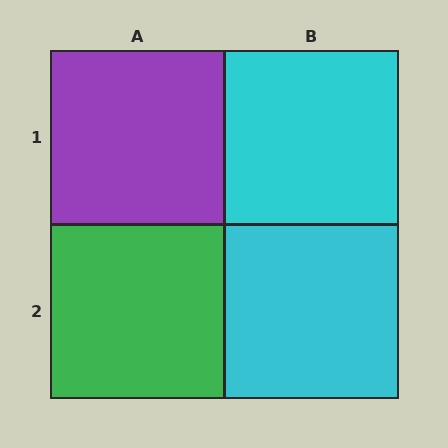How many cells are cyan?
2 cells are cyan.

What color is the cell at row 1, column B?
Cyan.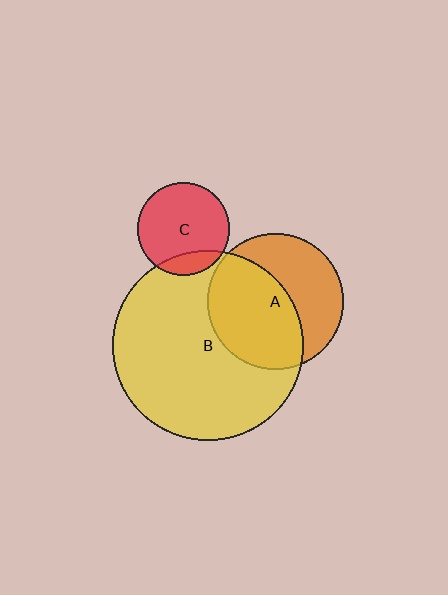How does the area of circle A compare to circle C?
Approximately 2.2 times.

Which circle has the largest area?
Circle B (yellow).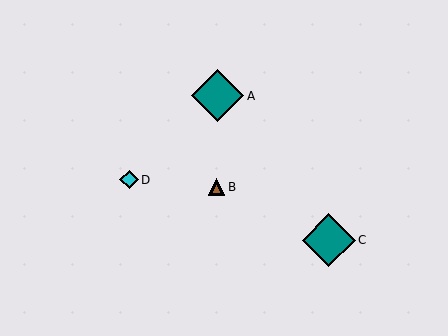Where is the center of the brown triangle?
The center of the brown triangle is at (216, 187).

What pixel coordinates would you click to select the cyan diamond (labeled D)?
Click at (129, 180) to select the cyan diamond D.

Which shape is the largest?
The teal diamond (labeled C) is the largest.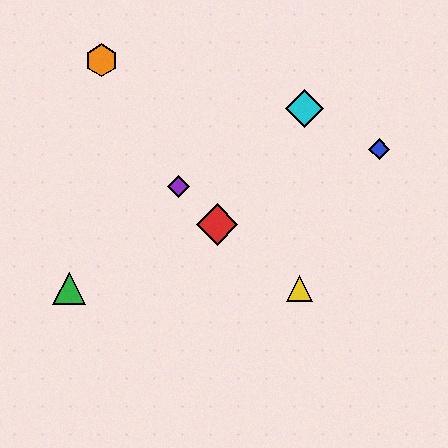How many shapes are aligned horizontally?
2 shapes (the green triangle, the yellow triangle) are aligned horizontally.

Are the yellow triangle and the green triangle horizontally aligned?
Yes, both are at y≈289.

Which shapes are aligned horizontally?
The green triangle, the yellow triangle are aligned horizontally.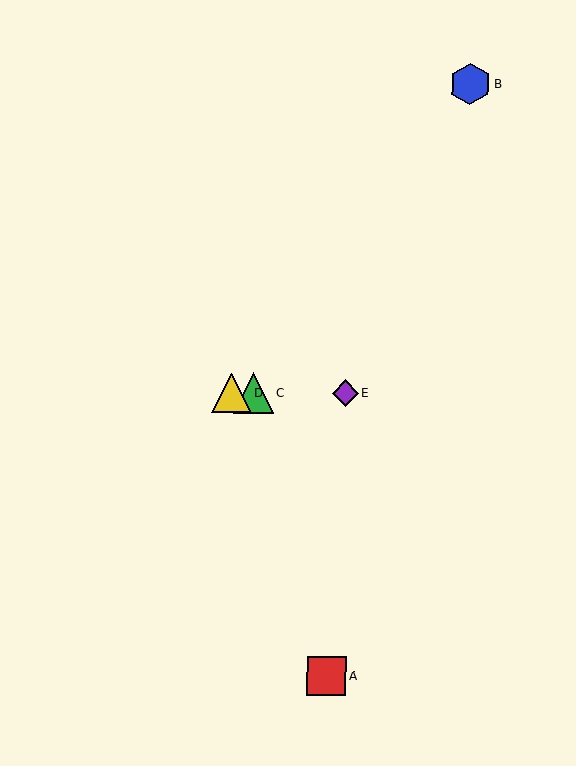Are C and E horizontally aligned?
Yes, both are at y≈393.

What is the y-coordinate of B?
Object B is at y≈84.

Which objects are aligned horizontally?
Objects C, D, E are aligned horizontally.